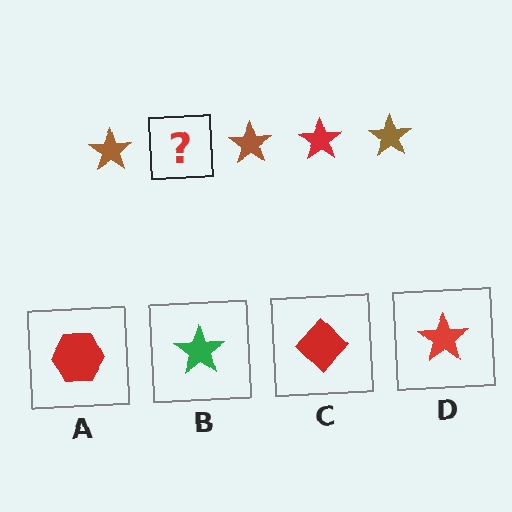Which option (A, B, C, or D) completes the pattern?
D.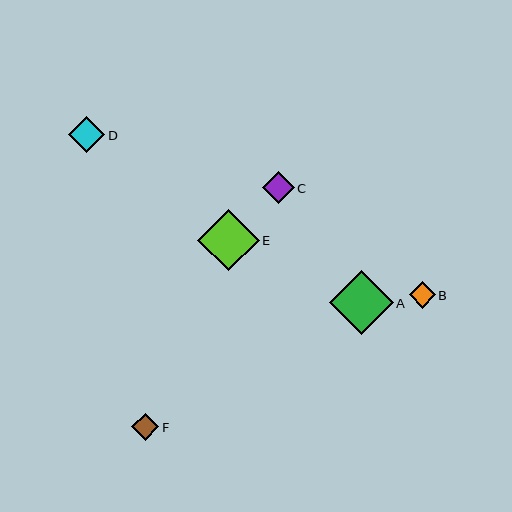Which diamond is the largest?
Diamond A is the largest with a size of approximately 64 pixels.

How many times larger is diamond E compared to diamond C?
Diamond E is approximately 1.9 times the size of diamond C.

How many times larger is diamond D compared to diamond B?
Diamond D is approximately 1.4 times the size of diamond B.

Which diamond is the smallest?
Diamond B is the smallest with a size of approximately 26 pixels.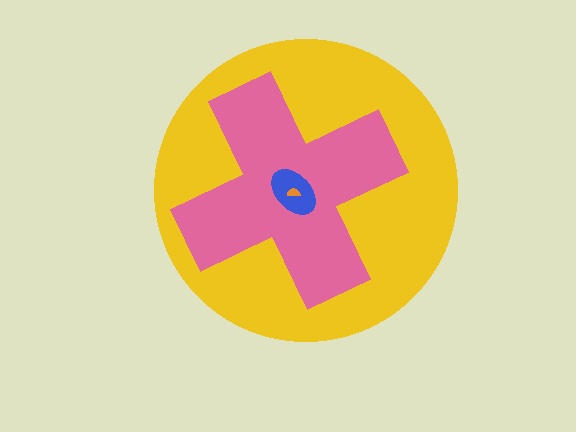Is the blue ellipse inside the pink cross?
Yes.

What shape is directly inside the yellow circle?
The pink cross.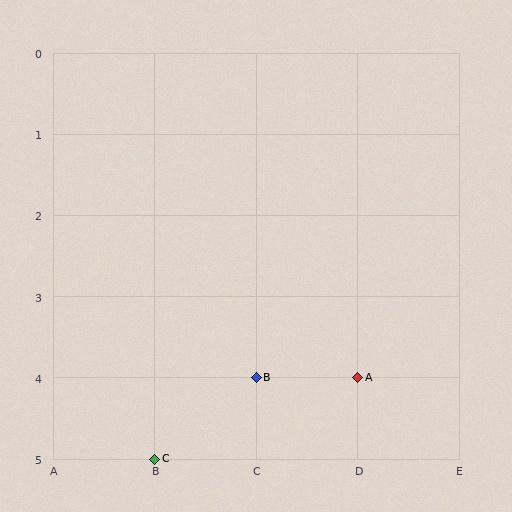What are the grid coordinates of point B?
Point B is at grid coordinates (C, 4).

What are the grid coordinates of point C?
Point C is at grid coordinates (B, 5).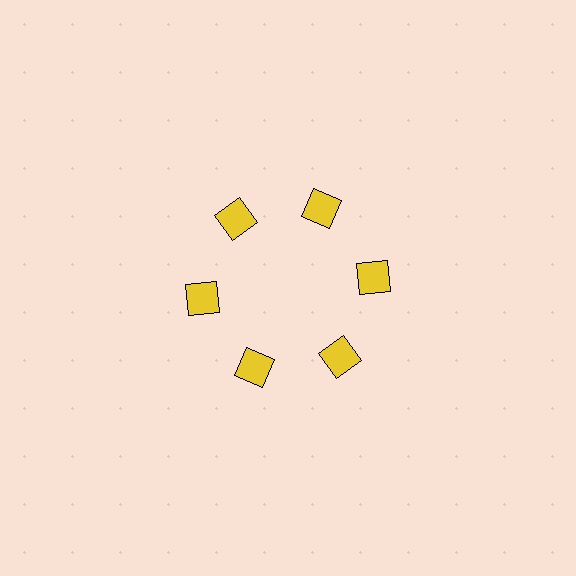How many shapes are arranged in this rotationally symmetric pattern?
There are 6 shapes, arranged in 6 groups of 1.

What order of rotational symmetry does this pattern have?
This pattern has 6-fold rotational symmetry.